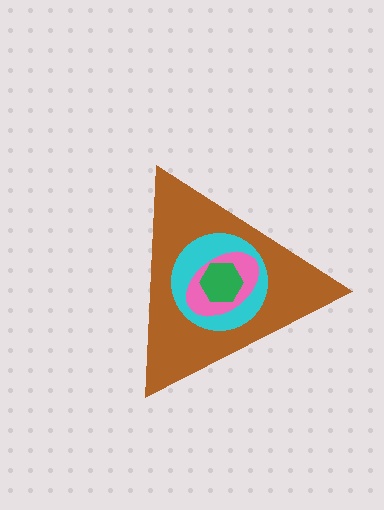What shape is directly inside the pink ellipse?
The green hexagon.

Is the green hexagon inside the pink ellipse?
Yes.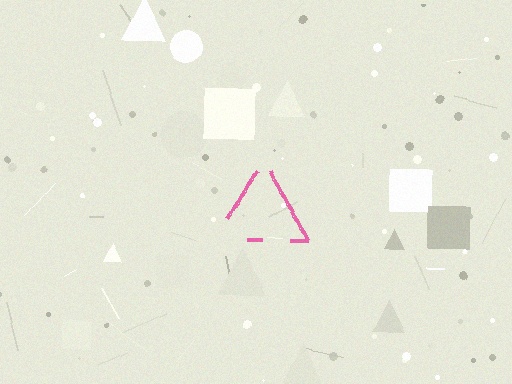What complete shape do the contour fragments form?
The contour fragments form a triangle.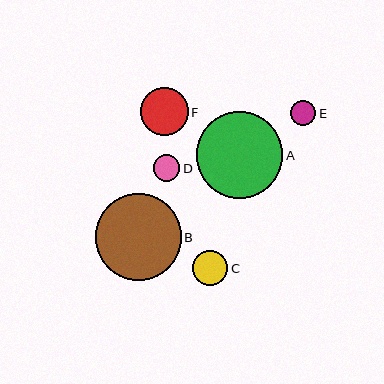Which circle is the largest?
Circle B is the largest with a size of approximately 86 pixels.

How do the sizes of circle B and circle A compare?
Circle B and circle A are approximately the same size.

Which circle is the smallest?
Circle E is the smallest with a size of approximately 25 pixels.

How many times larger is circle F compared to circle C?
Circle F is approximately 1.4 times the size of circle C.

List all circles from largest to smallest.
From largest to smallest: B, A, F, C, D, E.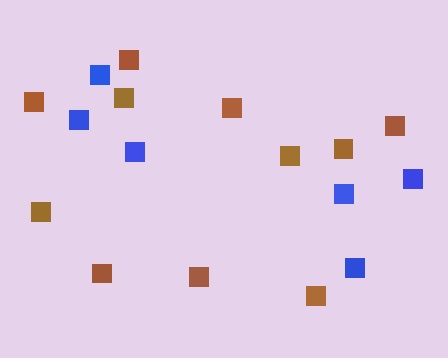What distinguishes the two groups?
There are 2 groups: one group of blue squares (6) and one group of brown squares (11).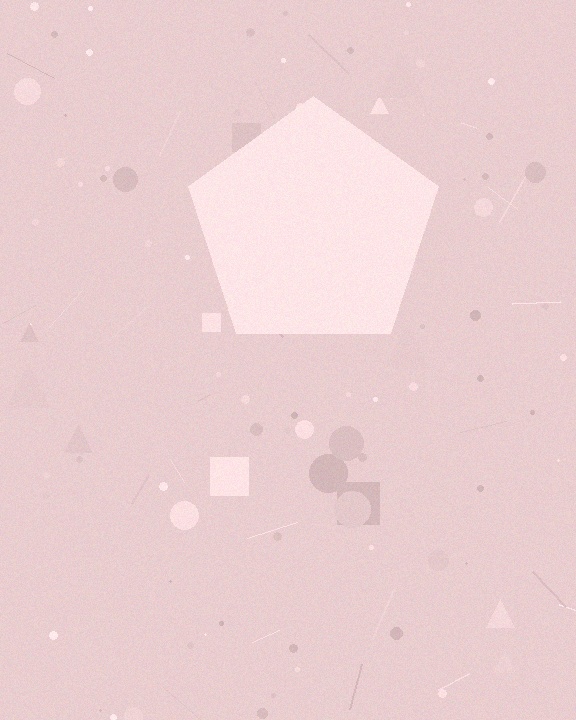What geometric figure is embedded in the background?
A pentagon is embedded in the background.